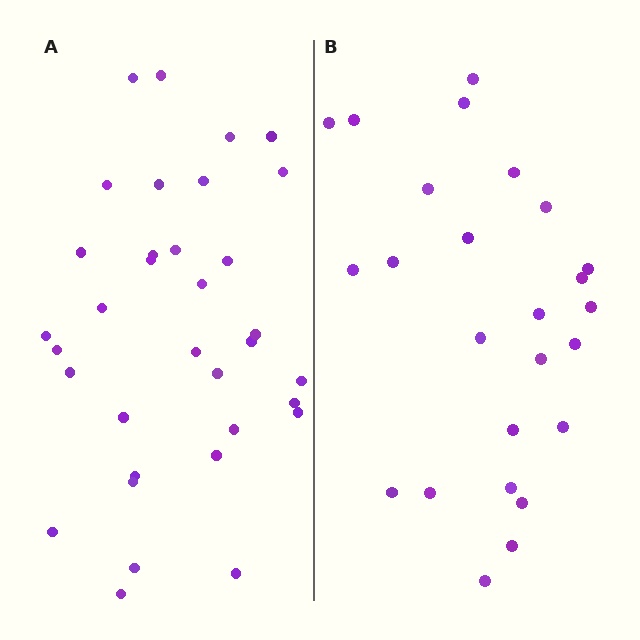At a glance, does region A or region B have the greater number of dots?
Region A (the left region) has more dots.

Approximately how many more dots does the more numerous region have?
Region A has roughly 8 or so more dots than region B.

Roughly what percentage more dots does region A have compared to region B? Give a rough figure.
About 35% more.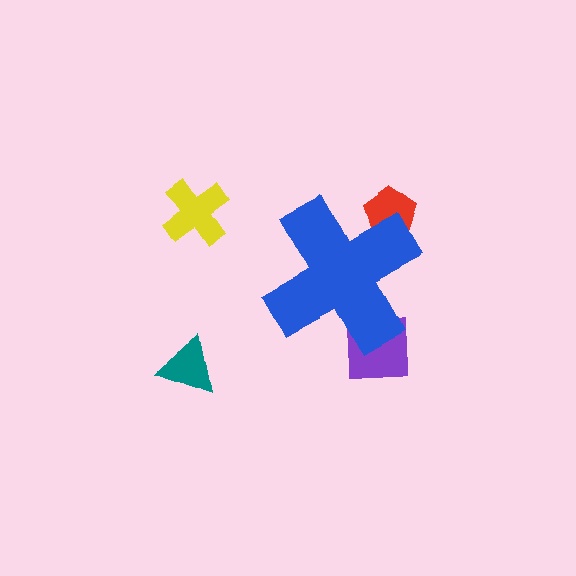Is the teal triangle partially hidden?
No, the teal triangle is fully visible.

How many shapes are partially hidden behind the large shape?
2 shapes are partially hidden.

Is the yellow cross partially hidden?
No, the yellow cross is fully visible.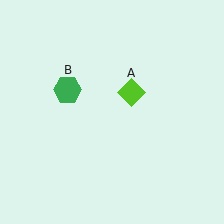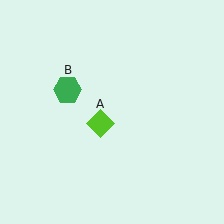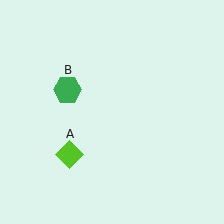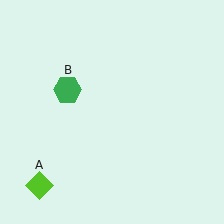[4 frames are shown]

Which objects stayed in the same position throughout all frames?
Green hexagon (object B) remained stationary.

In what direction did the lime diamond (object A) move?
The lime diamond (object A) moved down and to the left.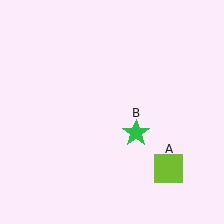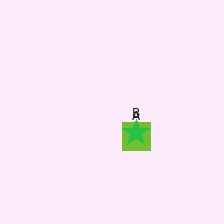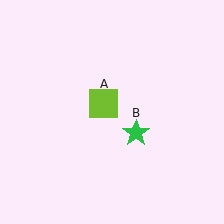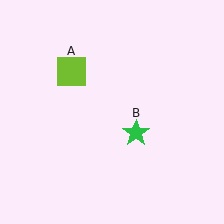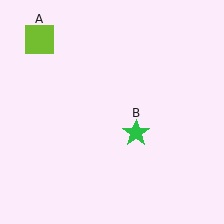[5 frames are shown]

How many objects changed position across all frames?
1 object changed position: lime square (object A).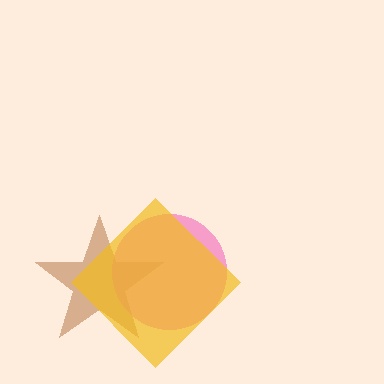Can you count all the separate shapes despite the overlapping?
Yes, there are 3 separate shapes.